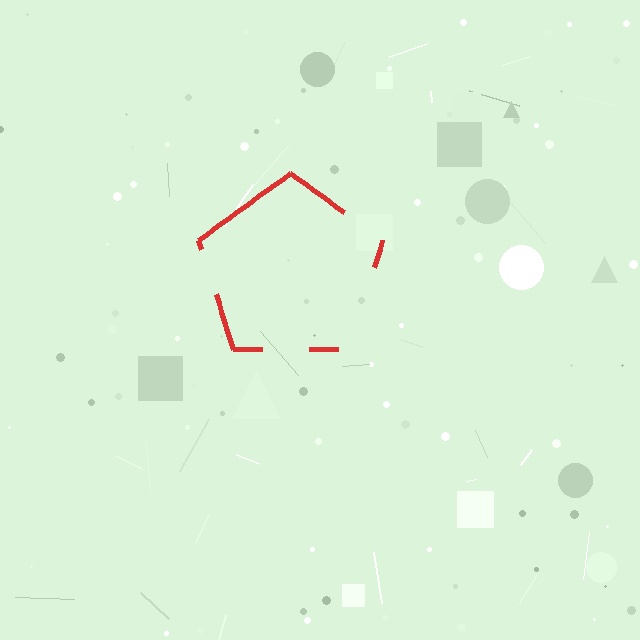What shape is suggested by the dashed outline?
The dashed outline suggests a pentagon.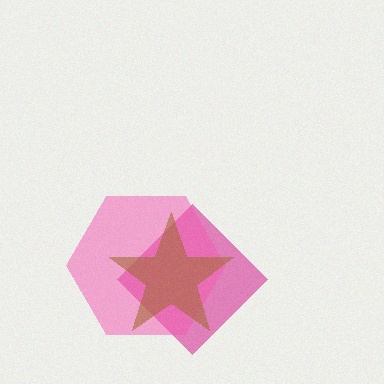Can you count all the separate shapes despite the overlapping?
Yes, there are 3 separate shapes.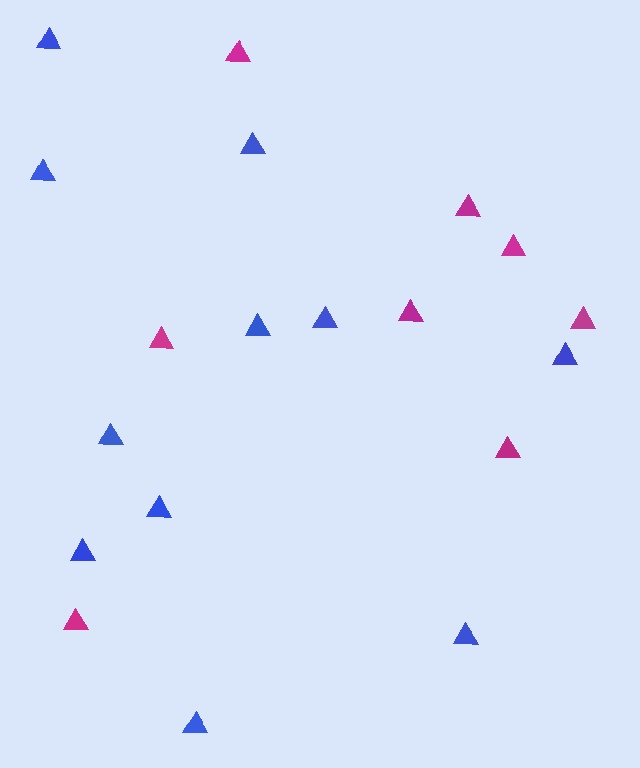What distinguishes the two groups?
There are 2 groups: one group of blue triangles (11) and one group of magenta triangles (8).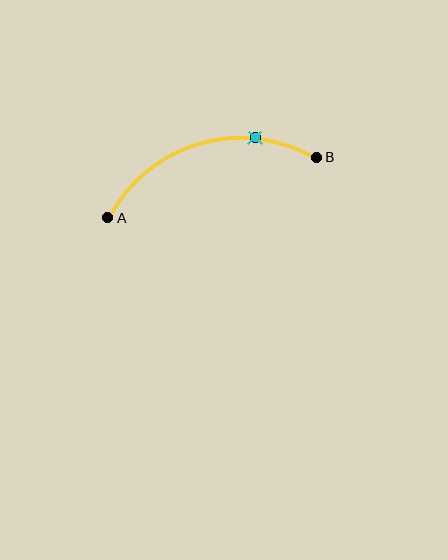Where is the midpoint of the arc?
The arc midpoint is the point on the curve farthest from the straight line joining A and B. It sits above that line.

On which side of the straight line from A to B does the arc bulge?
The arc bulges above the straight line connecting A and B.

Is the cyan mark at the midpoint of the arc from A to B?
No. The cyan mark lies on the arc but is closer to endpoint B. The arc midpoint would be at the point on the curve equidistant along the arc from both A and B.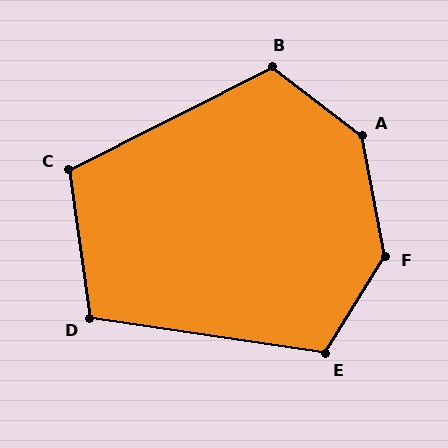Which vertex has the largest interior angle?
A, at approximately 138 degrees.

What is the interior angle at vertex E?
Approximately 113 degrees (obtuse).